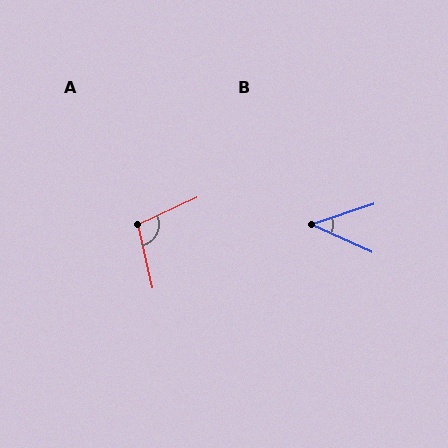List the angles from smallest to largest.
B (42°), A (102°).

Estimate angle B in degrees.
Approximately 42 degrees.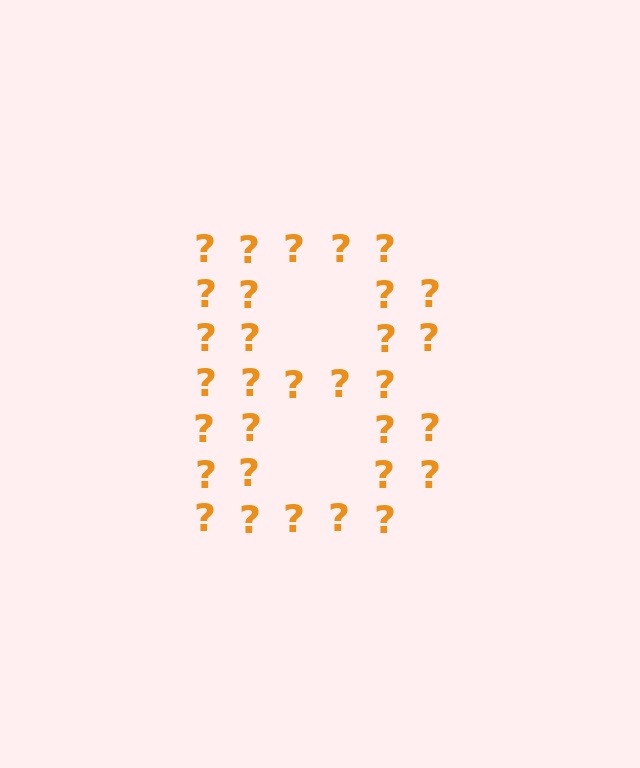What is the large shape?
The large shape is the letter B.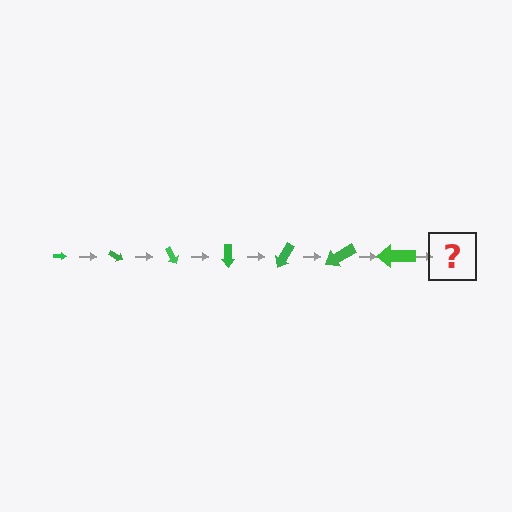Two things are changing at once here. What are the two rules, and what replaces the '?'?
The two rules are that the arrow grows larger each step and it rotates 30 degrees each step. The '?' should be an arrow, larger than the previous one and rotated 210 degrees from the start.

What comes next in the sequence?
The next element should be an arrow, larger than the previous one and rotated 210 degrees from the start.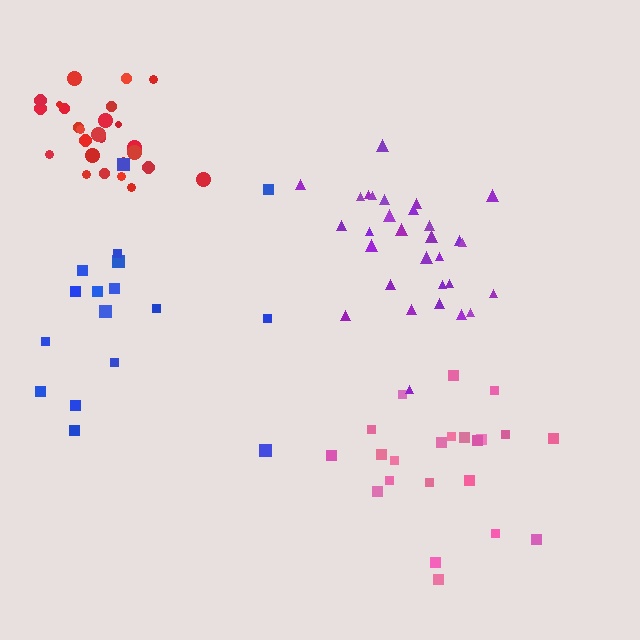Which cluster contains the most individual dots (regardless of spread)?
Purple (30).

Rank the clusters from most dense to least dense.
red, purple, pink, blue.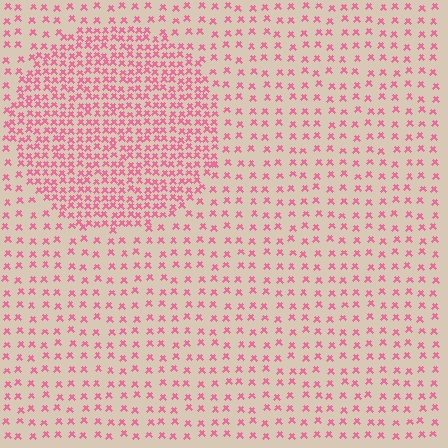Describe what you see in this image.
The image contains small pink elements arranged at two different densities. A circle-shaped region is visible where the elements are more densely packed than the surrounding area.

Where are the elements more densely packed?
The elements are more densely packed inside the circle boundary.